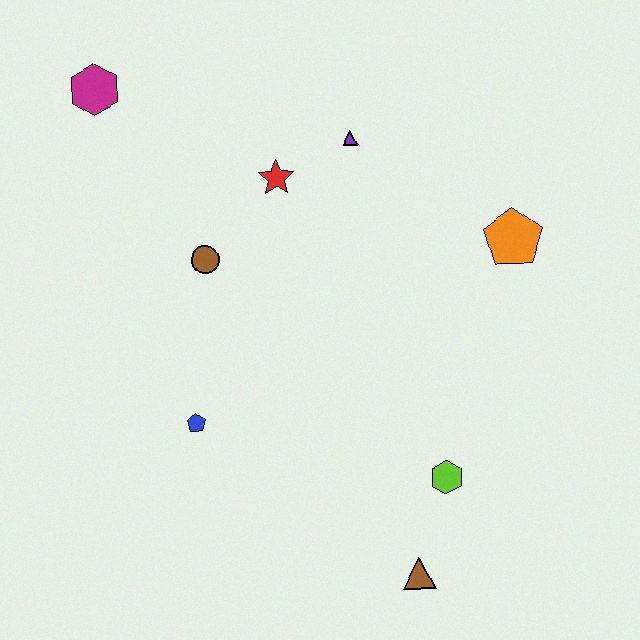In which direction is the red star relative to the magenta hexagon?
The red star is to the right of the magenta hexagon.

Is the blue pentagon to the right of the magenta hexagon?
Yes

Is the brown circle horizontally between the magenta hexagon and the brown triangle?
Yes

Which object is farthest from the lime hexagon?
The magenta hexagon is farthest from the lime hexagon.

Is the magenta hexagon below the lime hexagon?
No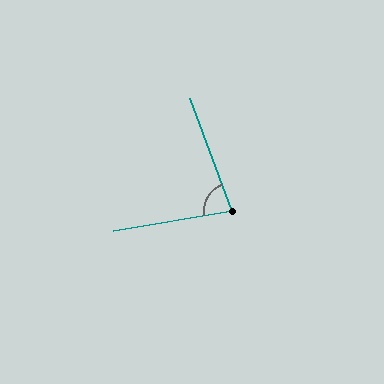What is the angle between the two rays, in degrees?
Approximately 79 degrees.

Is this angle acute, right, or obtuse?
It is acute.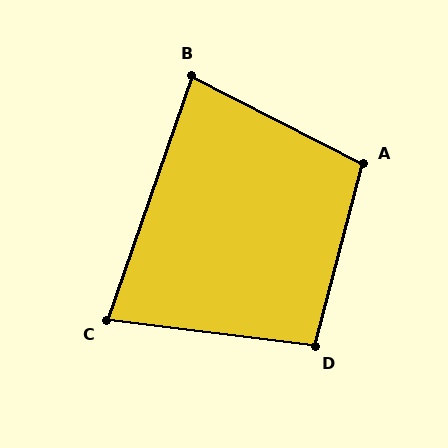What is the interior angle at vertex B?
Approximately 82 degrees (acute).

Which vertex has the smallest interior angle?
C, at approximately 78 degrees.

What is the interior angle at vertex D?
Approximately 98 degrees (obtuse).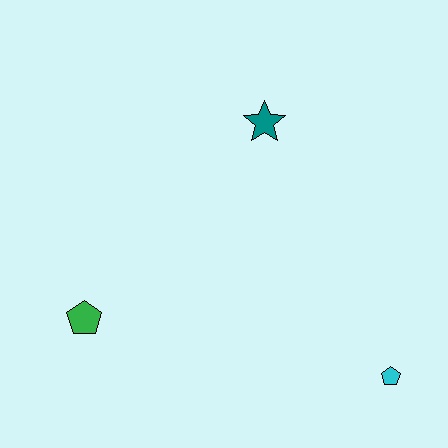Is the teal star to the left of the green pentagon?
No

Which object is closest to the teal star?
The green pentagon is closest to the teal star.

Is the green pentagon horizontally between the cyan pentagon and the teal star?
No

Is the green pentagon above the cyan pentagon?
Yes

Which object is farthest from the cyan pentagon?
The green pentagon is farthest from the cyan pentagon.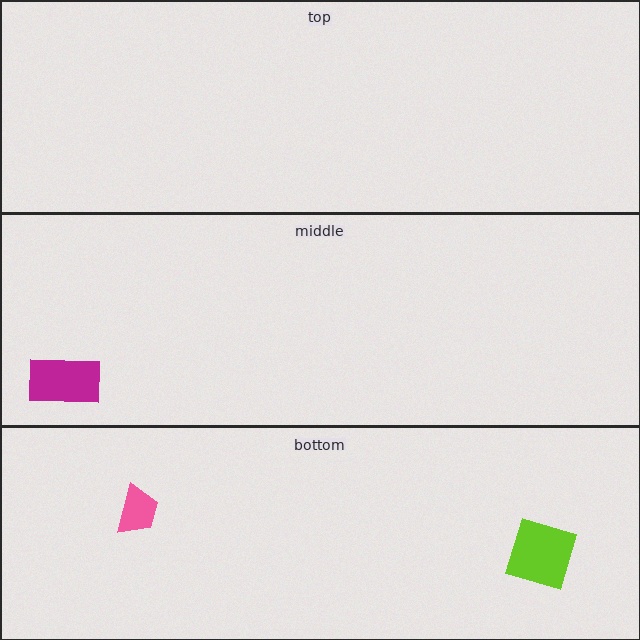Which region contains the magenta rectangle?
The middle region.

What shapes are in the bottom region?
The pink trapezoid, the lime square.